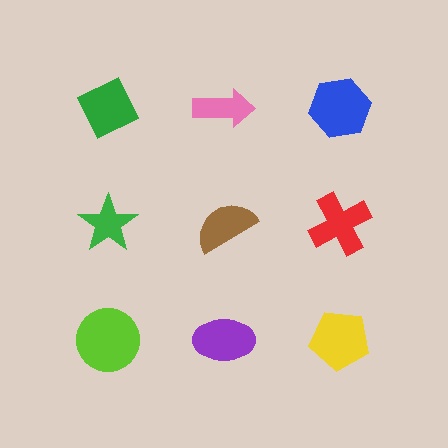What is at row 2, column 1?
A green star.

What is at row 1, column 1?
A green diamond.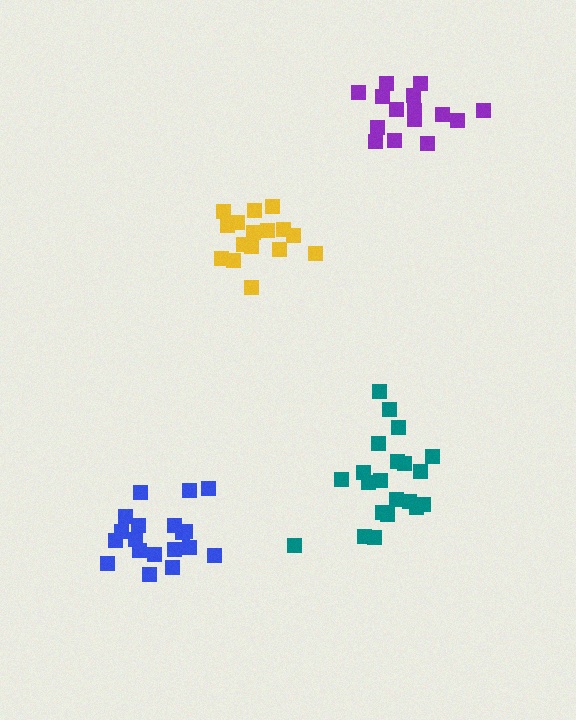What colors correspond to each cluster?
The clusters are colored: yellow, blue, teal, purple.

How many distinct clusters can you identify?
There are 4 distinct clusters.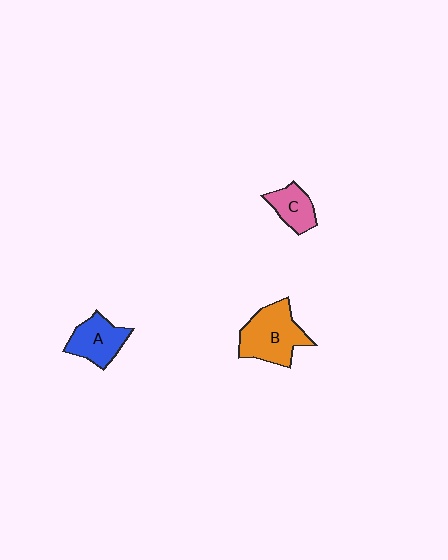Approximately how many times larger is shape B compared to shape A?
Approximately 1.5 times.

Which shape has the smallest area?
Shape C (pink).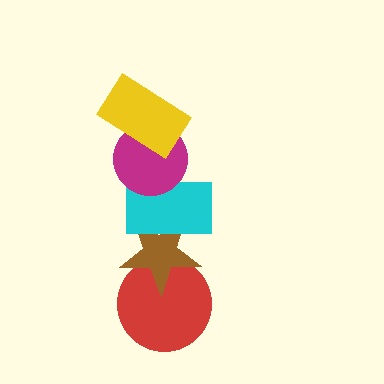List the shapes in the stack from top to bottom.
From top to bottom: the yellow rectangle, the magenta circle, the cyan rectangle, the brown star, the red circle.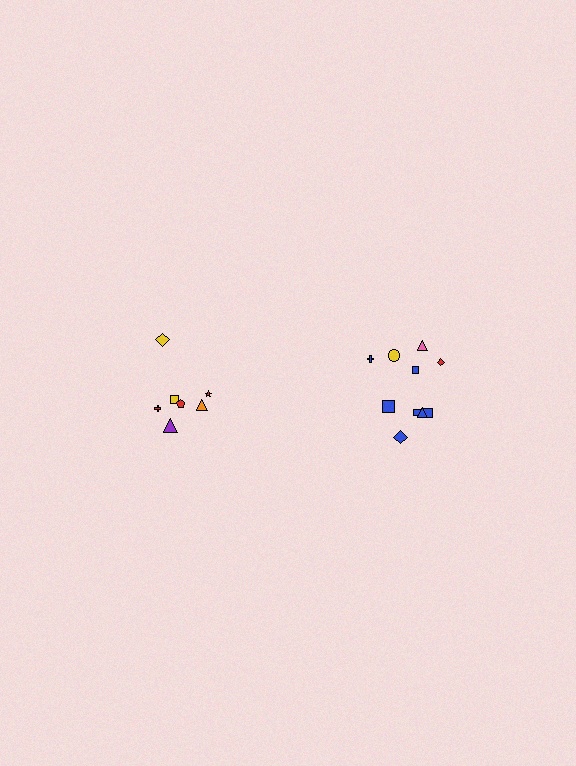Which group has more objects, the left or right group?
The right group.